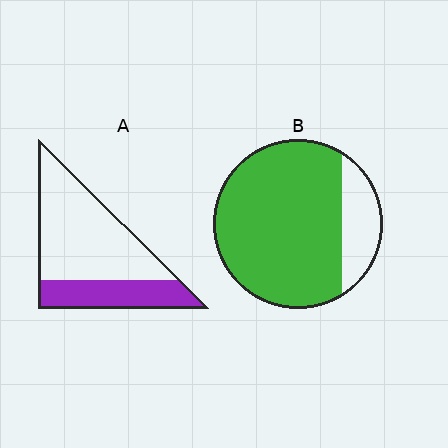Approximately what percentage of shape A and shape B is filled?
A is approximately 30% and B is approximately 80%.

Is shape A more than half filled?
No.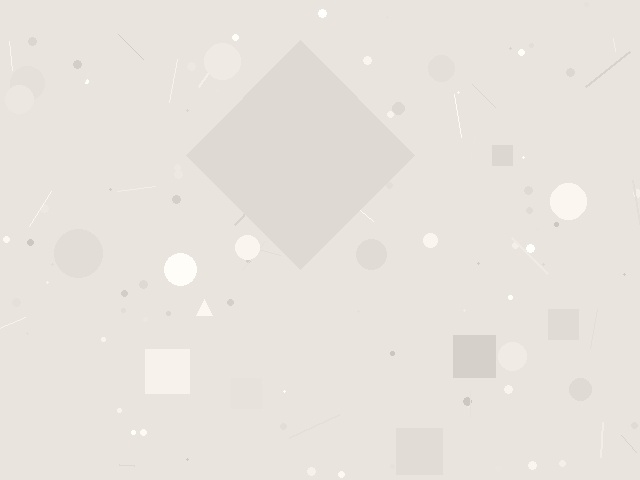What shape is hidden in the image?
A diamond is hidden in the image.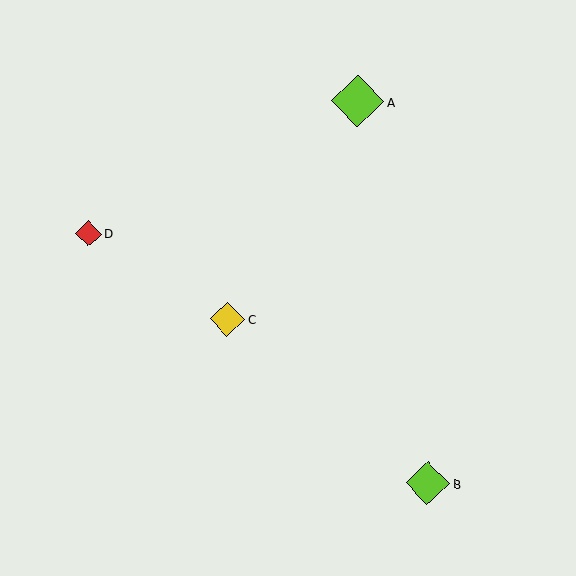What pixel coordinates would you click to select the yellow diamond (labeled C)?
Click at (228, 319) to select the yellow diamond C.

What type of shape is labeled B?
Shape B is a lime diamond.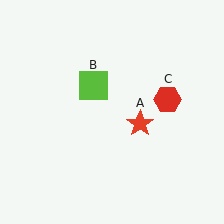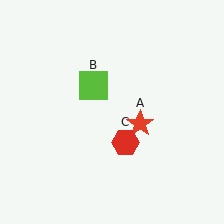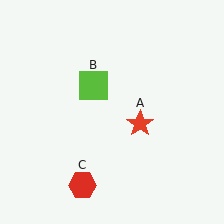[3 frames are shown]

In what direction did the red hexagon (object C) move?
The red hexagon (object C) moved down and to the left.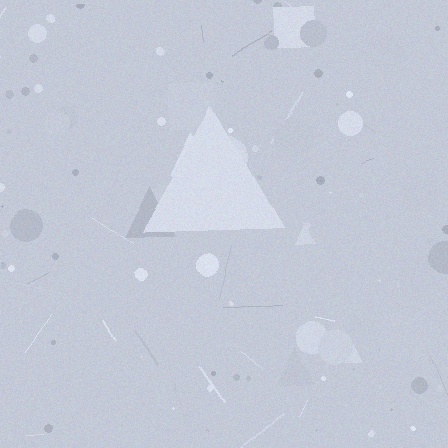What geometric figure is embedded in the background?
A triangle is embedded in the background.